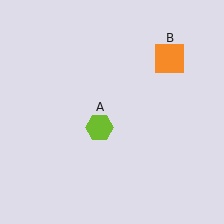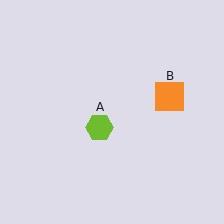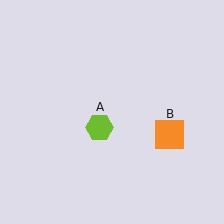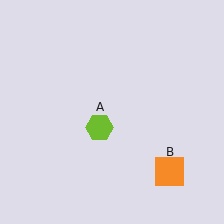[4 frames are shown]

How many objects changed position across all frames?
1 object changed position: orange square (object B).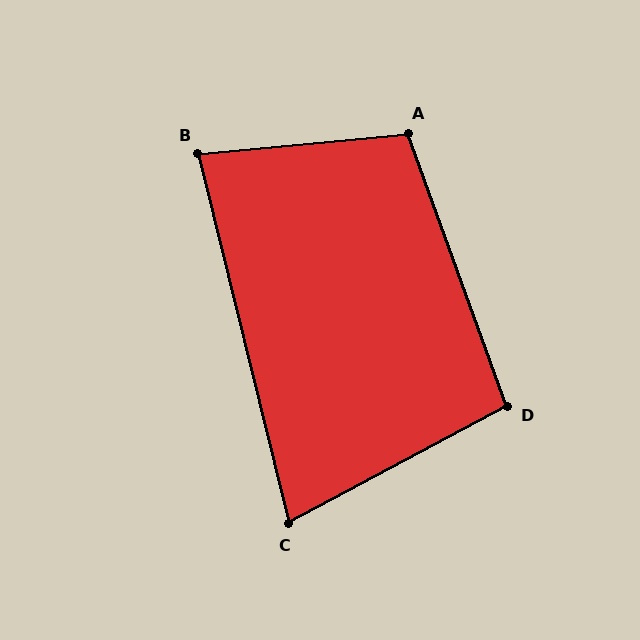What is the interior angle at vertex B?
Approximately 82 degrees (acute).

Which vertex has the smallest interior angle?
C, at approximately 76 degrees.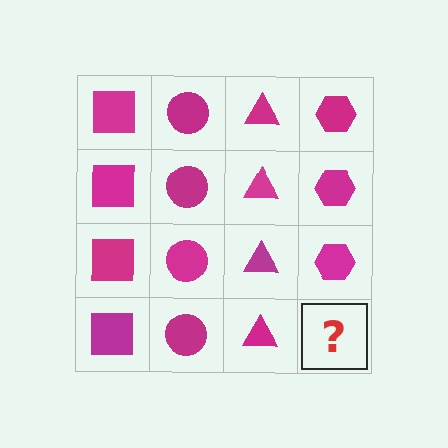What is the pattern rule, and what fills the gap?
The rule is that each column has a consistent shape. The gap should be filled with a magenta hexagon.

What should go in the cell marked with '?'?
The missing cell should contain a magenta hexagon.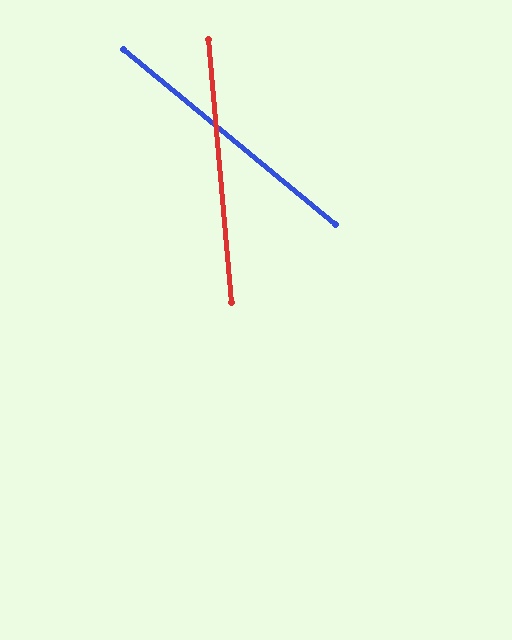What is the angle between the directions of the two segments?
Approximately 46 degrees.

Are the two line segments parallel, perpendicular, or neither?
Neither parallel nor perpendicular — they differ by about 46°.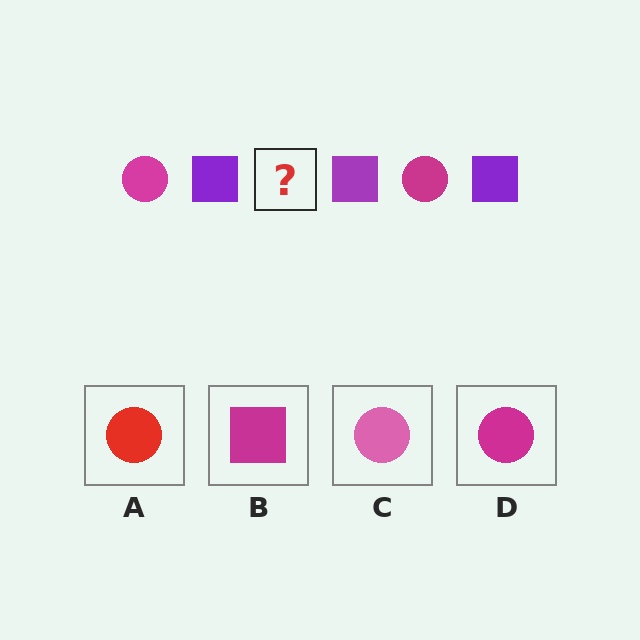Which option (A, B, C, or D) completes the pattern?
D.